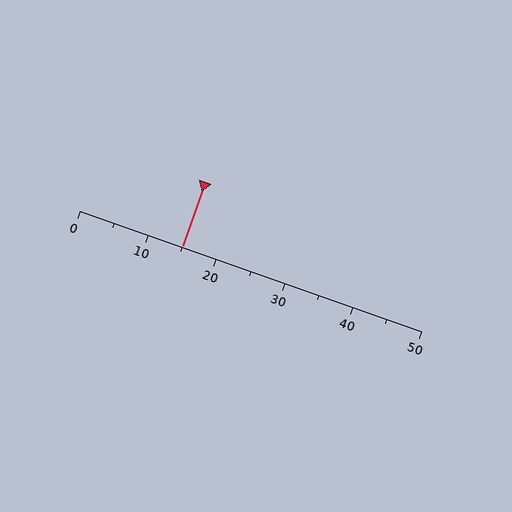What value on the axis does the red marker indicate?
The marker indicates approximately 15.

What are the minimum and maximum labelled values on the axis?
The axis runs from 0 to 50.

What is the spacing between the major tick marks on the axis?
The major ticks are spaced 10 apart.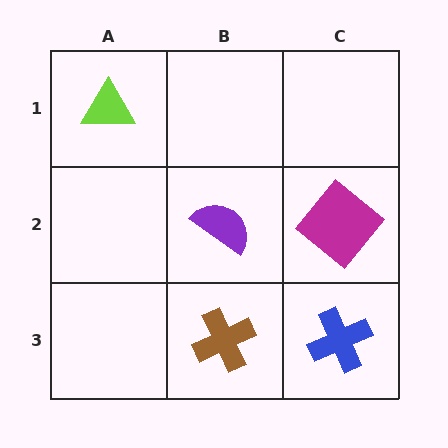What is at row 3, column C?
A blue cross.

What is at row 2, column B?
A purple semicircle.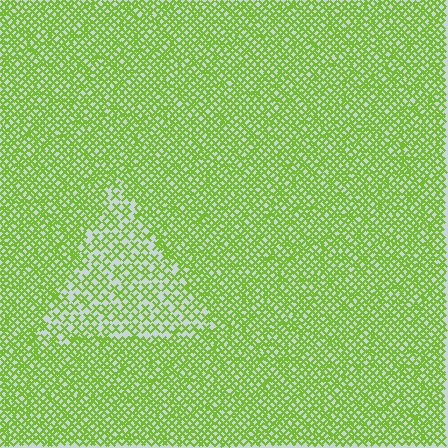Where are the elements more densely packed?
The elements are more densely packed outside the triangle boundary.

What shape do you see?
I see a triangle.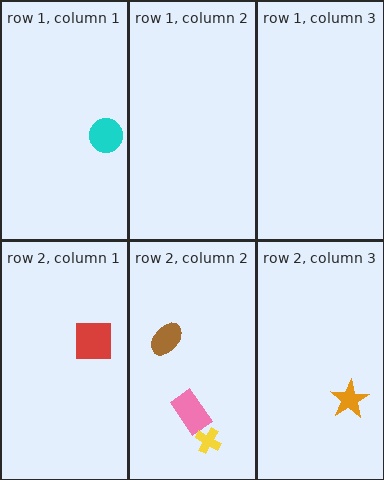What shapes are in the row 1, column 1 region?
The cyan circle.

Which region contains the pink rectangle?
The row 2, column 2 region.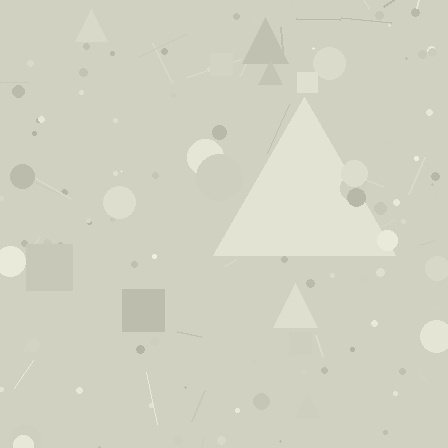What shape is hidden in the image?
A triangle is hidden in the image.